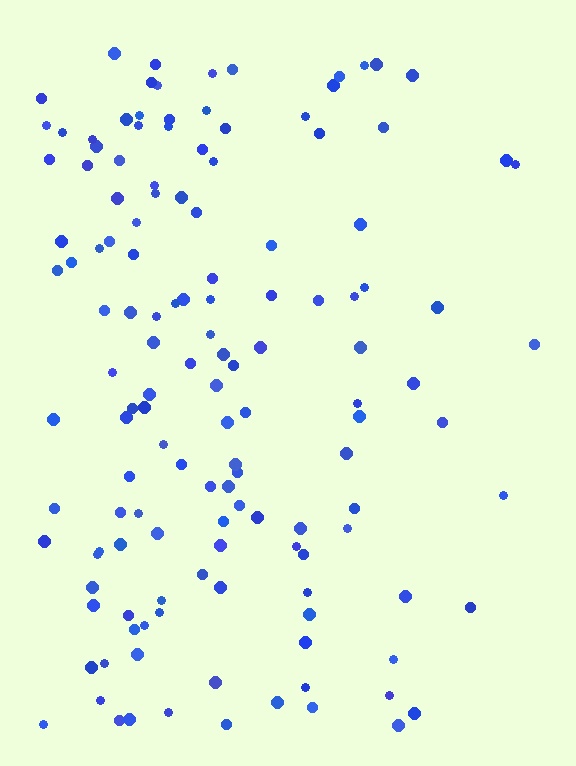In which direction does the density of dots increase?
From right to left, with the left side densest.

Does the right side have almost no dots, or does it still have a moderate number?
Still a moderate number, just noticeably fewer than the left.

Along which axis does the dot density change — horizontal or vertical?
Horizontal.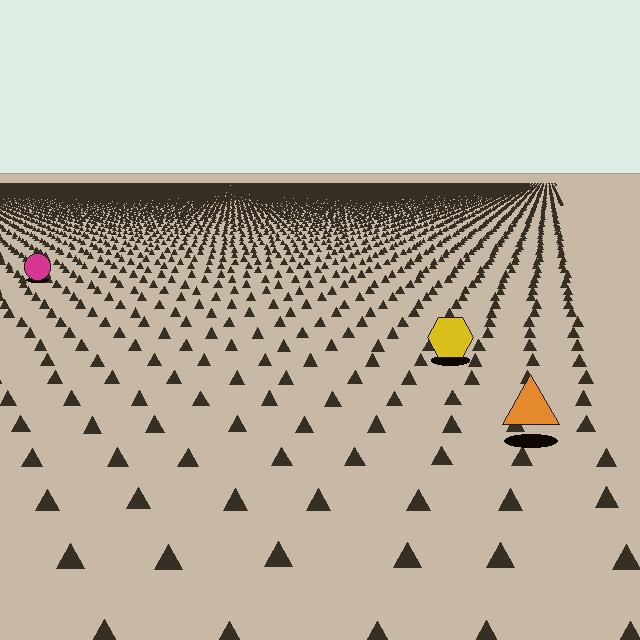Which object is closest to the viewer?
The orange triangle is closest. The texture marks near it are larger and more spread out.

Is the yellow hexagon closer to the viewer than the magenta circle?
Yes. The yellow hexagon is closer — you can tell from the texture gradient: the ground texture is coarser near it.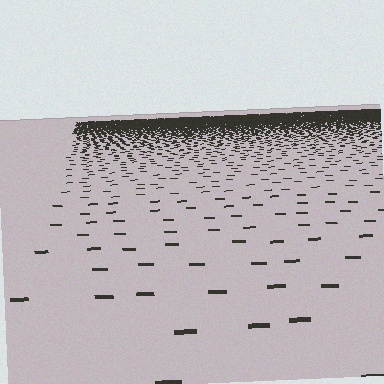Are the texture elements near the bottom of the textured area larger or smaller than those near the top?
Larger. Near the bottom, elements are closer to the viewer and appear at a bigger on-screen size.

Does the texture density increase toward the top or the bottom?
Density increases toward the top.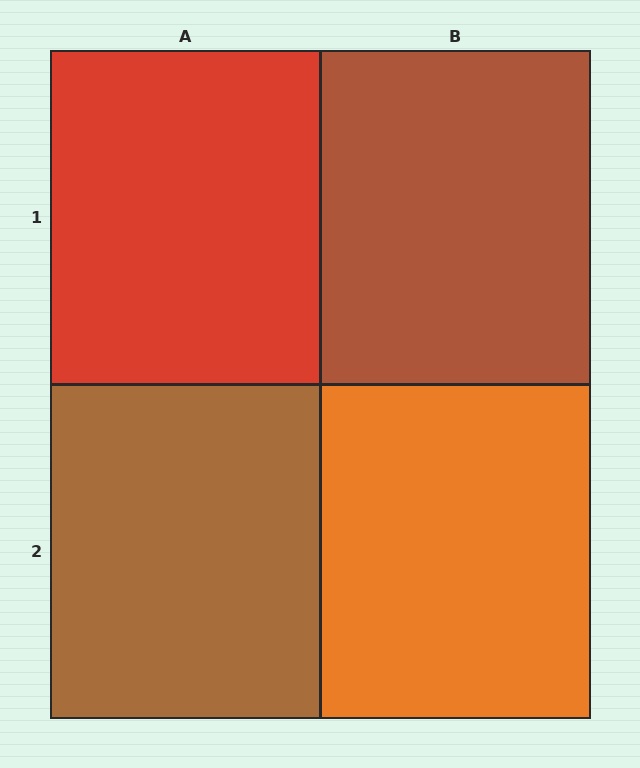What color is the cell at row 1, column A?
Red.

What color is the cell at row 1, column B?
Brown.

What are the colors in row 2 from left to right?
Brown, orange.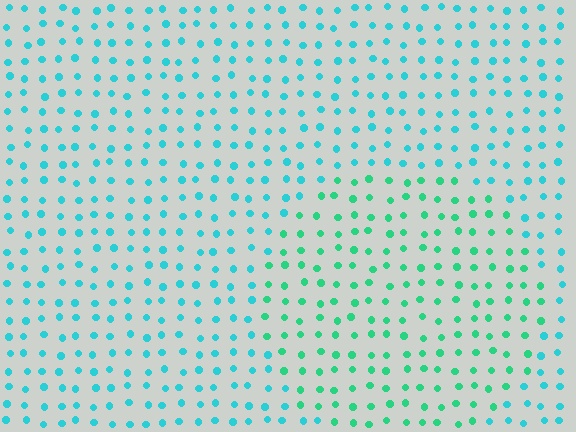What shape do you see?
I see a circle.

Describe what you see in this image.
The image is filled with small cyan elements in a uniform arrangement. A circle-shaped region is visible where the elements are tinted to a slightly different hue, forming a subtle color boundary.